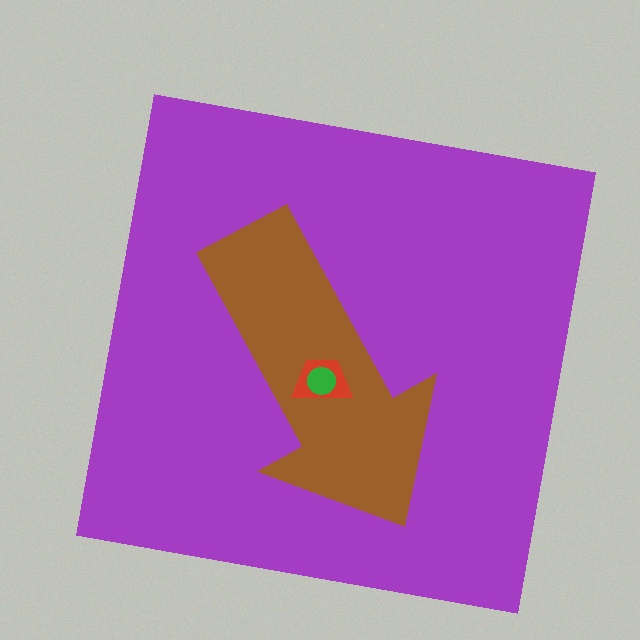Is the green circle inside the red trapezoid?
Yes.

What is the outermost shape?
The purple square.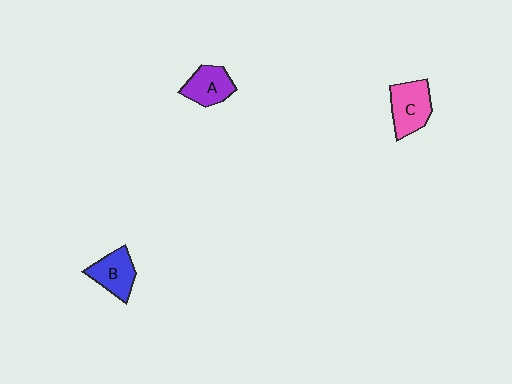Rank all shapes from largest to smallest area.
From largest to smallest: C (pink), B (blue), A (purple).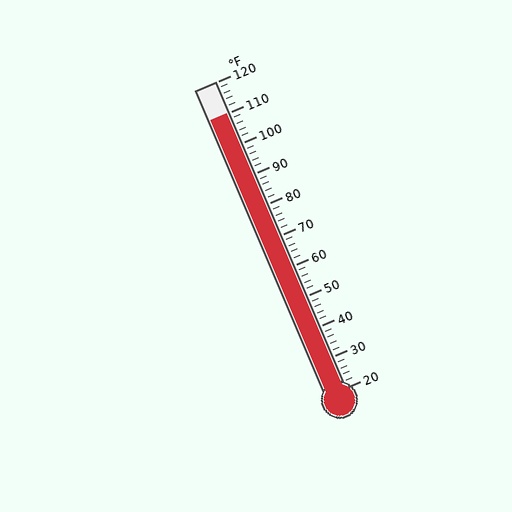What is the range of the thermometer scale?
The thermometer scale ranges from 20°F to 120°F.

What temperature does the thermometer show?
The thermometer shows approximately 110°F.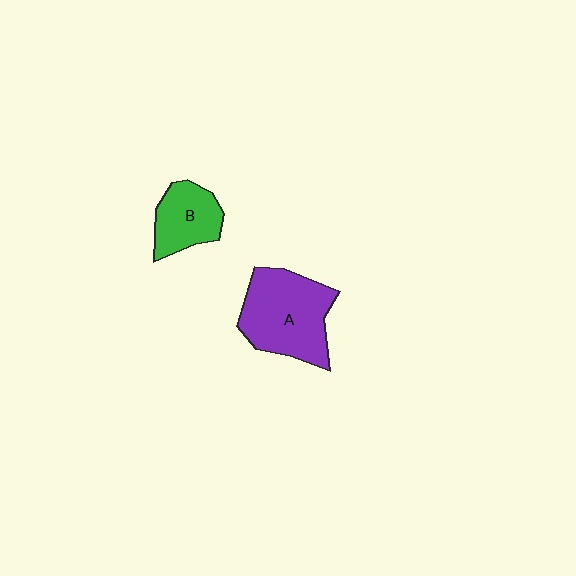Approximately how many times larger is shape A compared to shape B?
Approximately 1.8 times.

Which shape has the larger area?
Shape A (purple).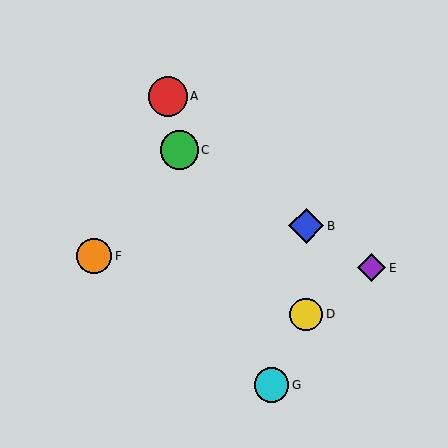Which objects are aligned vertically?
Objects B, D are aligned vertically.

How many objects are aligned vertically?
2 objects (B, D) are aligned vertically.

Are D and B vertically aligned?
Yes, both are at x≈306.